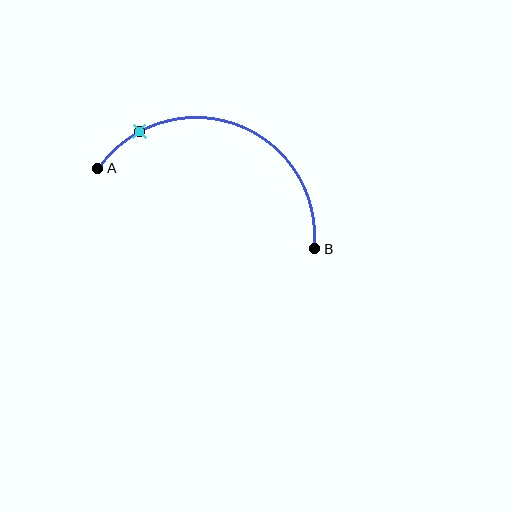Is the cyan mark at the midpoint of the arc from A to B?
No. The cyan mark lies on the arc but is closer to endpoint A. The arc midpoint would be at the point on the curve equidistant along the arc from both A and B.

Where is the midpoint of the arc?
The arc midpoint is the point on the curve farthest from the straight line joining A and B. It sits above that line.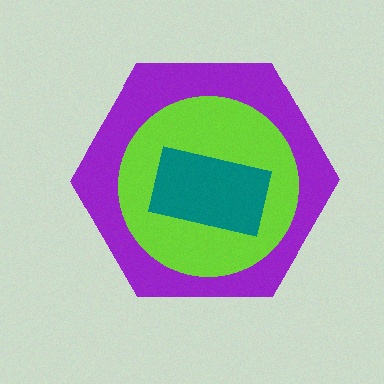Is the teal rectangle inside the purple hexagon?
Yes.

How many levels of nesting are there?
3.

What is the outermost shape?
The purple hexagon.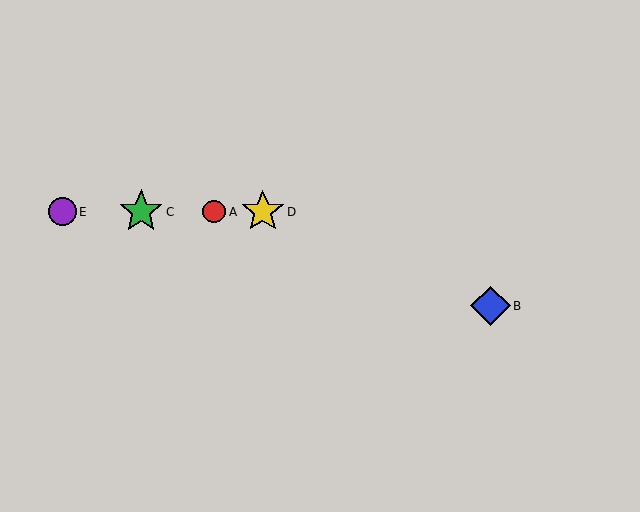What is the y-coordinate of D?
Object D is at y≈212.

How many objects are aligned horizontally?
4 objects (A, C, D, E) are aligned horizontally.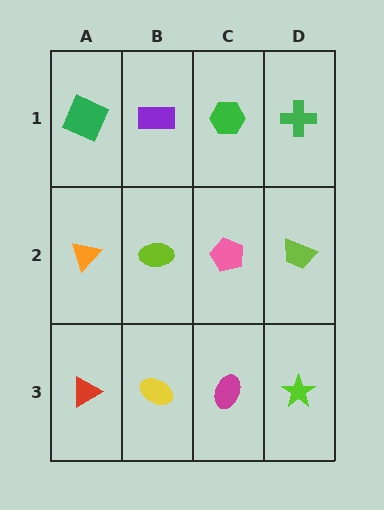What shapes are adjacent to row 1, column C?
A pink pentagon (row 2, column C), a purple rectangle (row 1, column B), a green cross (row 1, column D).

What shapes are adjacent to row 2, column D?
A green cross (row 1, column D), a lime star (row 3, column D), a pink pentagon (row 2, column C).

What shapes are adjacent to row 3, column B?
A lime ellipse (row 2, column B), a red triangle (row 3, column A), a magenta ellipse (row 3, column C).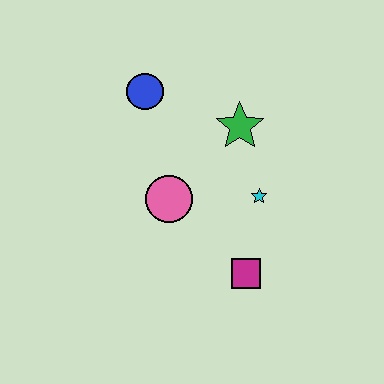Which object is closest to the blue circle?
The green star is closest to the blue circle.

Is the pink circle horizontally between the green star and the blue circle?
Yes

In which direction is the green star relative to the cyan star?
The green star is above the cyan star.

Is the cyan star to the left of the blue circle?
No